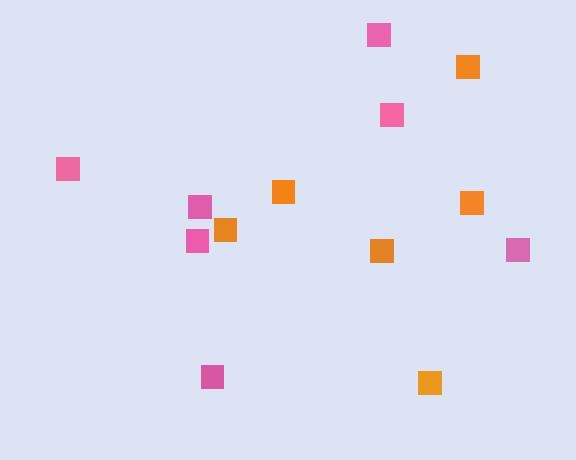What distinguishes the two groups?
There are 2 groups: one group of pink squares (7) and one group of orange squares (6).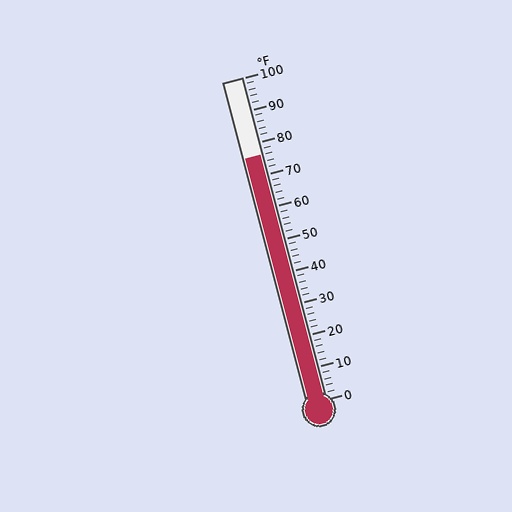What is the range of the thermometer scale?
The thermometer scale ranges from 0°F to 100°F.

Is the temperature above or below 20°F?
The temperature is above 20°F.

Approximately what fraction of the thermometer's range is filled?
The thermometer is filled to approximately 75% of its range.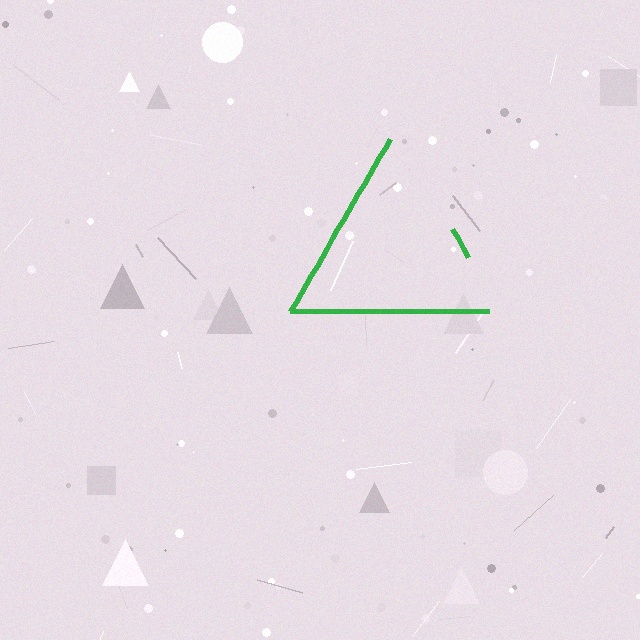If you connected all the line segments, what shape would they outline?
They would outline a triangle.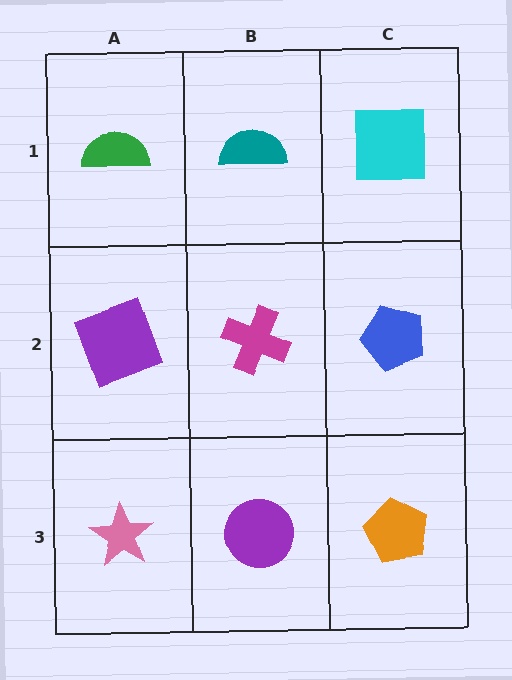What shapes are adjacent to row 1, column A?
A purple square (row 2, column A), a teal semicircle (row 1, column B).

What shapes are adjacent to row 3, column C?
A blue pentagon (row 2, column C), a purple circle (row 3, column B).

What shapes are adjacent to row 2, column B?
A teal semicircle (row 1, column B), a purple circle (row 3, column B), a purple square (row 2, column A), a blue pentagon (row 2, column C).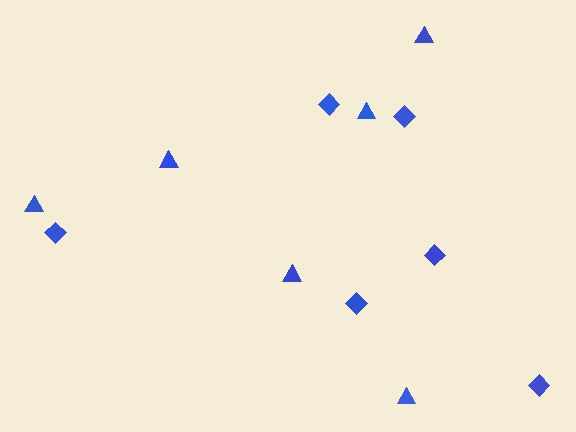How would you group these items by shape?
There are 2 groups: one group of triangles (6) and one group of diamonds (6).